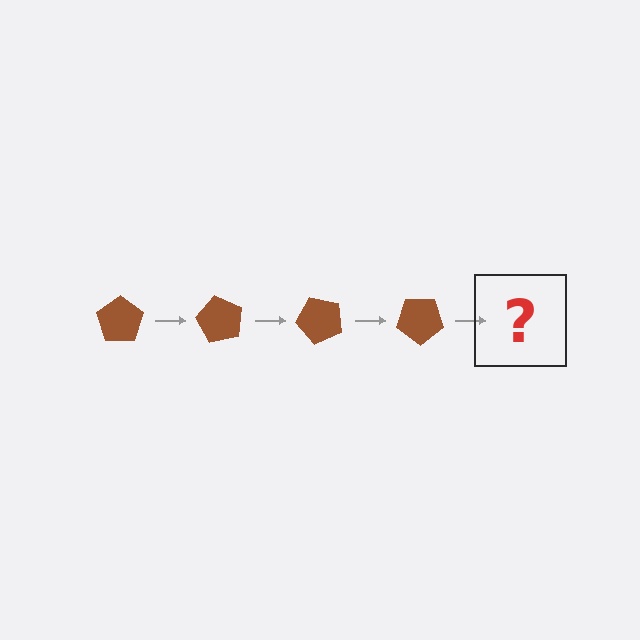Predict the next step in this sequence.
The next step is a brown pentagon rotated 240 degrees.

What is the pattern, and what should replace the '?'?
The pattern is that the pentagon rotates 60 degrees each step. The '?' should be a brown pentagon rotated 240 degrees.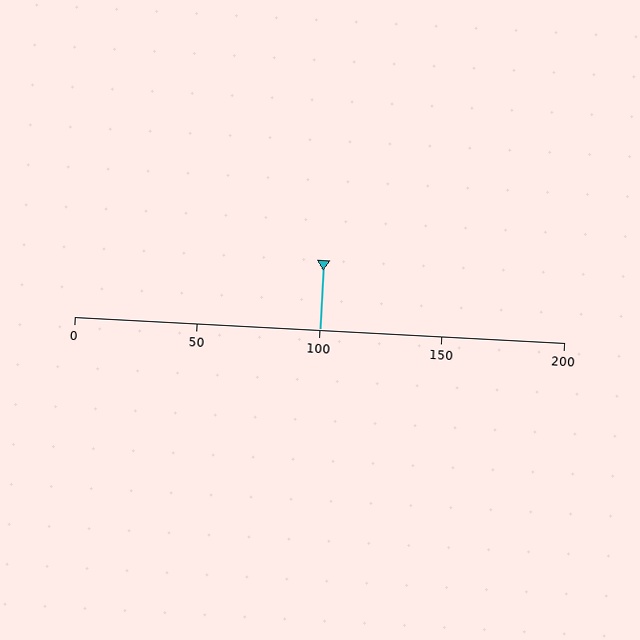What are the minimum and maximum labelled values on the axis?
The axis runs from 0 to 200.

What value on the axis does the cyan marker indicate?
The marker indicates approximately 100.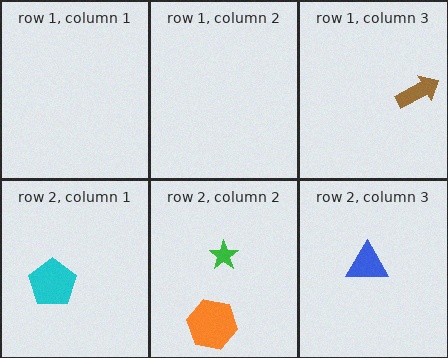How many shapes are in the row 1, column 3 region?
1.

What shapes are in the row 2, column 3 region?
The blue triangle.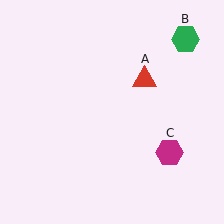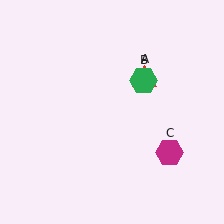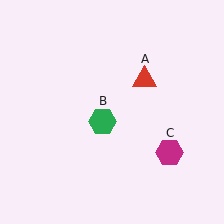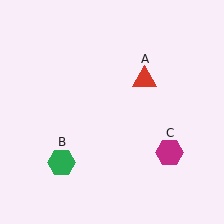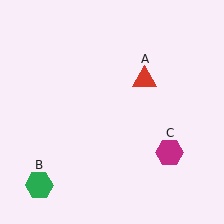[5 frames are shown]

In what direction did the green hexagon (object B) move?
The green hexagon (object B) moved down and to the left.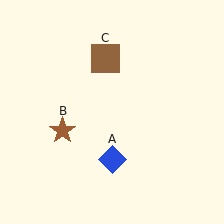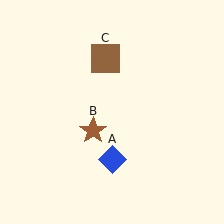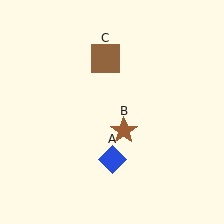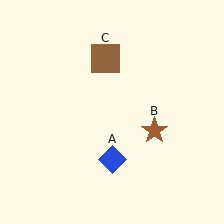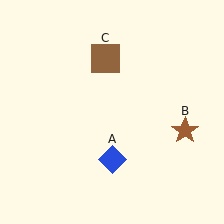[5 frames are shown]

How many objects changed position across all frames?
1 object changed position: brown star (object B).